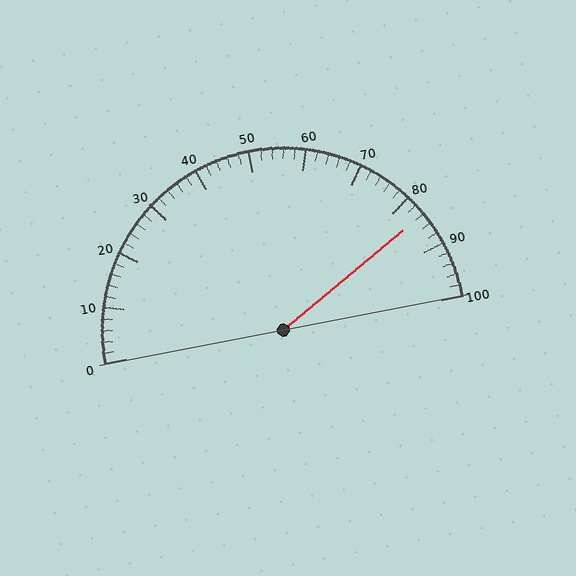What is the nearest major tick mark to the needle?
The nearest major tick mark is 80.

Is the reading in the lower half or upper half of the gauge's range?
The reading is in the upper half of the range (0 to 100).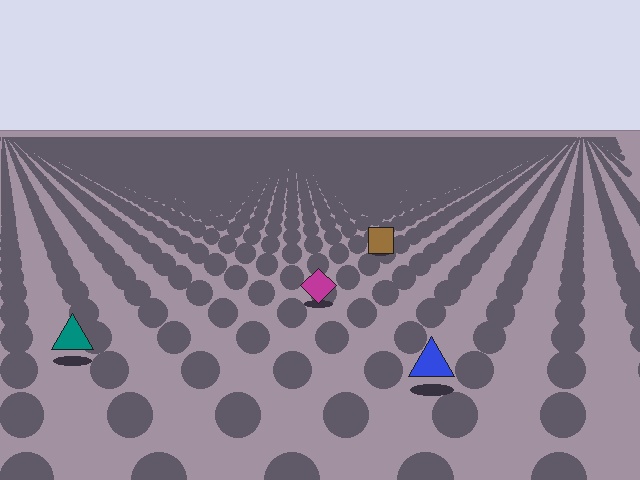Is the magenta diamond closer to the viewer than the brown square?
Yes. The magenta diamond is closer — you can tell from the texture gradient: the ground texture is coarser near it.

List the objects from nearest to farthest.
From nearest to farthest: the blue triangle, the teal triangle, the magenta diamond, the brown square.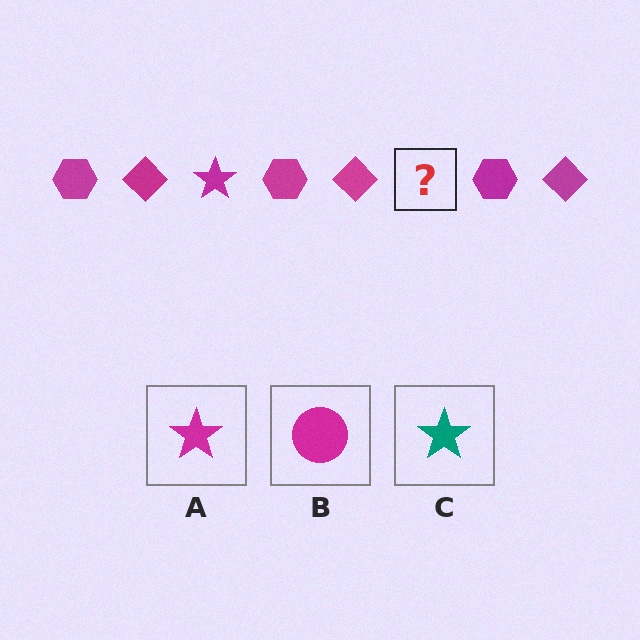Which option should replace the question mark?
Option A.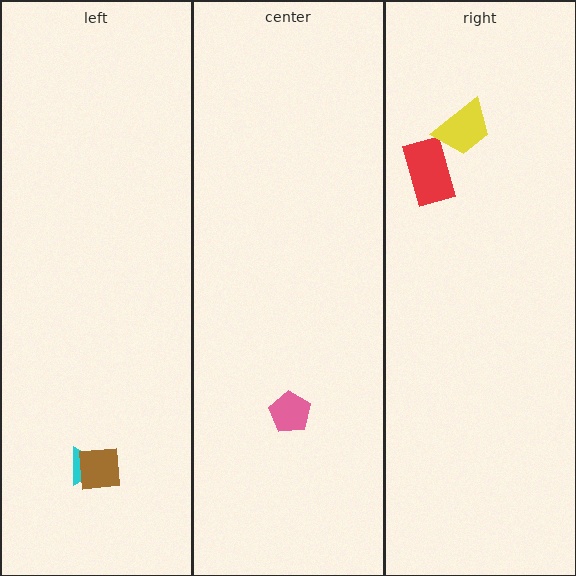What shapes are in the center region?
The pink pentagon.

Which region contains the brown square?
The left region.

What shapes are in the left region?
The cyan triangle, the brown square.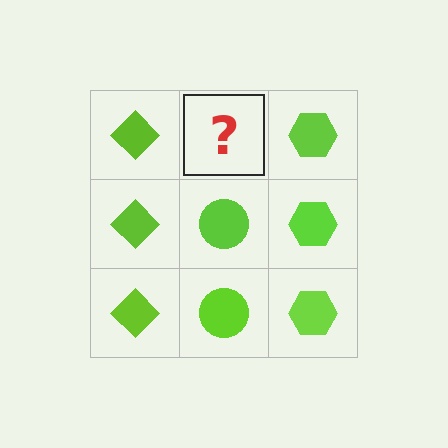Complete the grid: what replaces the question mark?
The question mark should be replaced with a lime circle.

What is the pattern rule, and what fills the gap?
The rule is that each column has a consistent shape. The gap should be filled with a lime circle.